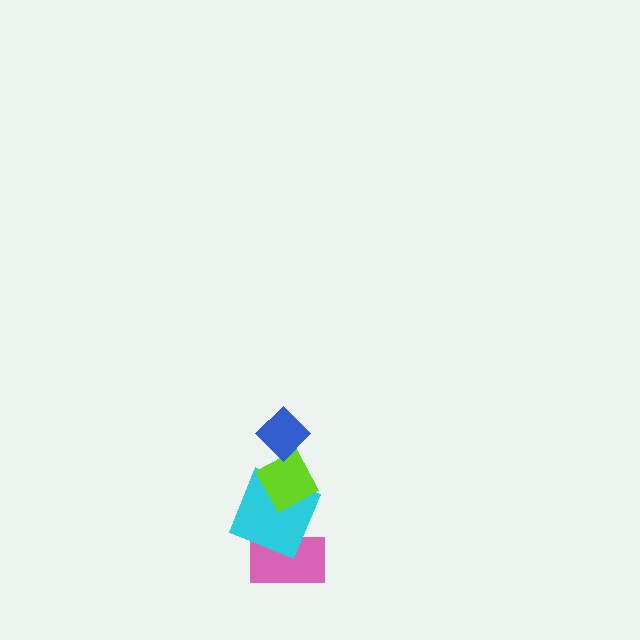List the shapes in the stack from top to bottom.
From top to bottom: the blue diamond, the lime diamond, the cyan square, the pink rectangle.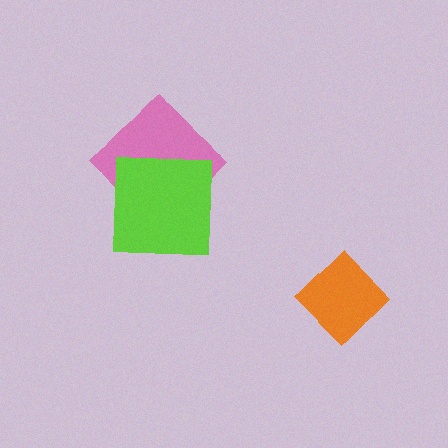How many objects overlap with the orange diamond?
0 objects overlap with the orange diamond.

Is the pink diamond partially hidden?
Yes, it is partially covered by another shape.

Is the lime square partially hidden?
No, no other shape covers it.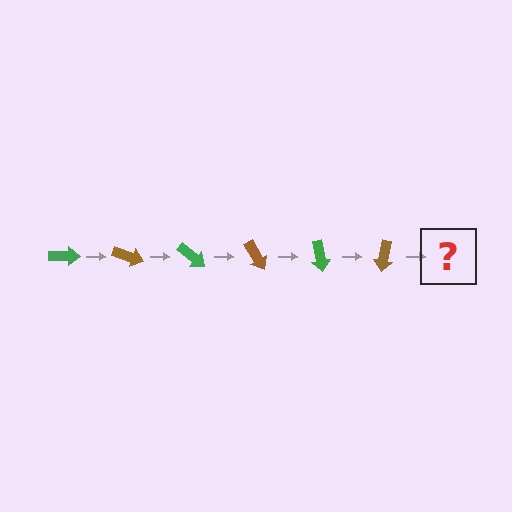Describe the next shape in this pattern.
It should be a green arrow, rotated 120 degrees from the start.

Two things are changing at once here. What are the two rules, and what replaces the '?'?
The two rules are that it rotates 20 degrees each step and the color cycles through green and brown. The '?' should be a green arrow, rotated 120 degrees from the start.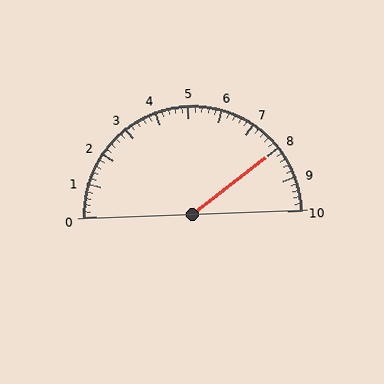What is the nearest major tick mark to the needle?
The nearest major tick mark is 8.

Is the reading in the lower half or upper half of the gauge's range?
The reading is in the upper half of the range (0 to 10).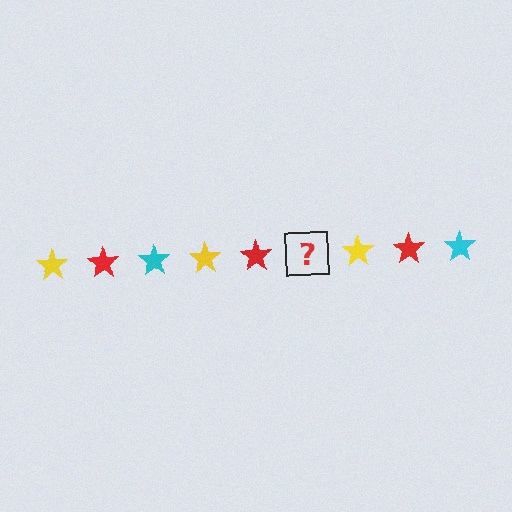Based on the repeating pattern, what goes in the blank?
The blank should be a cyan star.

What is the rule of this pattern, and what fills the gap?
The rule is that the pattern cycles through yellow, red, cyan stars. The gap should be filled with a cyan star.